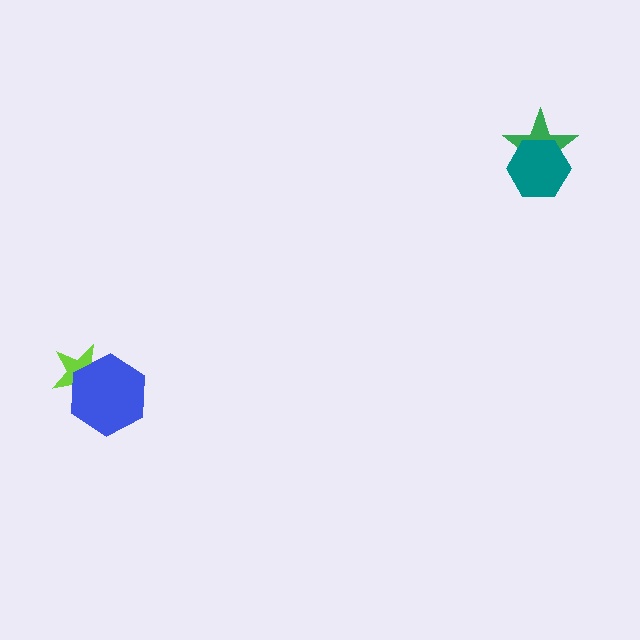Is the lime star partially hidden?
Yes, it is partially covered by another shape.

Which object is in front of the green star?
The teal hexagon is in front of the green star.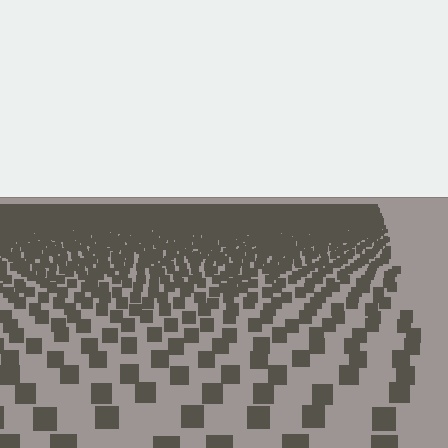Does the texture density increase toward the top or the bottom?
Density increases toward the top.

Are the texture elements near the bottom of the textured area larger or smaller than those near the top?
Larger. Near the bottom, elements are closer to the viewer and appear at a bigger on-screen size.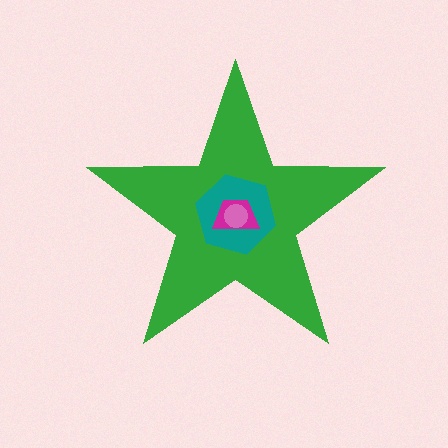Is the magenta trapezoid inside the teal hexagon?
Yes.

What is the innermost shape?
The pink circle.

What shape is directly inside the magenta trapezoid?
The pink circle.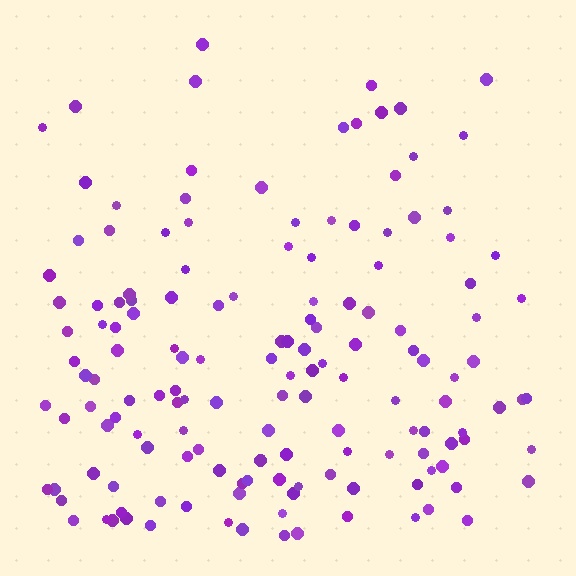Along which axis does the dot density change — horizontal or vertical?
Vertical.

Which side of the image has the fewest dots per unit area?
The top.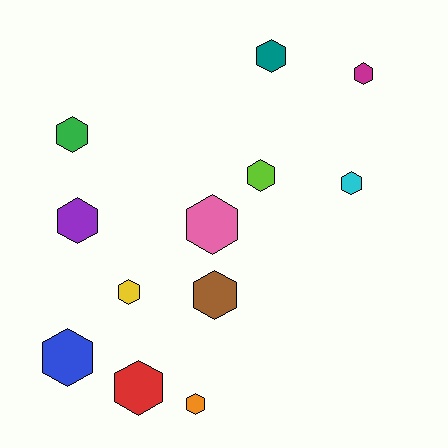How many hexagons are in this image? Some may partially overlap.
There are 12 hexagons.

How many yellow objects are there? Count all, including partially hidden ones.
There is 1 yellow object.